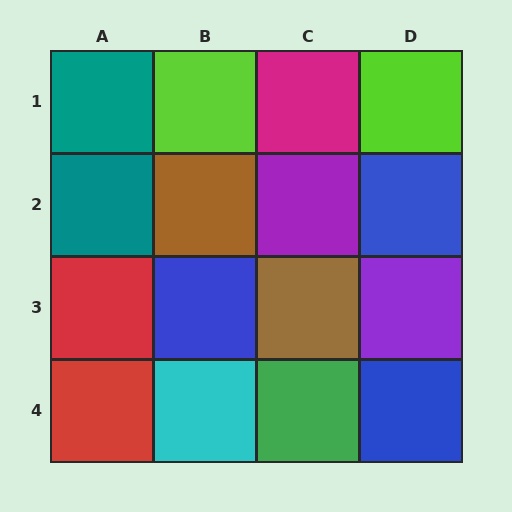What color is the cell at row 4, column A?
Red.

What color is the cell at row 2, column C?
Purple.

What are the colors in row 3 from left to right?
Red, blue, brown, purple.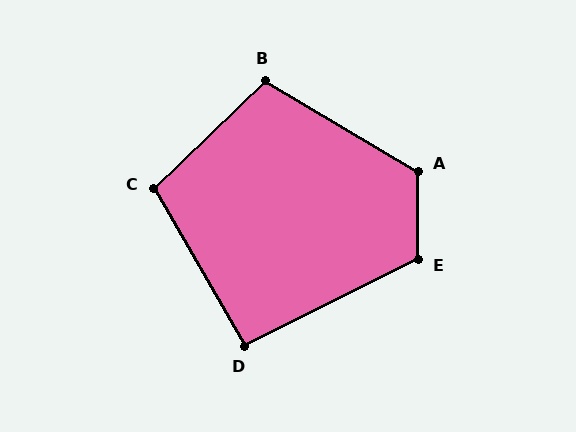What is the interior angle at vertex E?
Approximately 116 degrees (obtuse).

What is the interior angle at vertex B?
Approximately 105 degrees (obtuse).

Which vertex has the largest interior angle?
A, at approximately 121 degrees.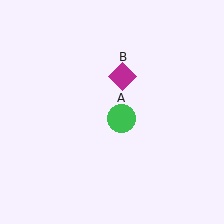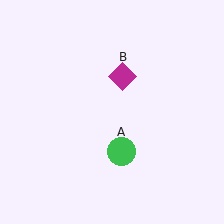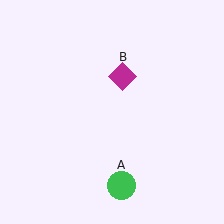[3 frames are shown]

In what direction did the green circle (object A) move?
The green circle (object A) moved down.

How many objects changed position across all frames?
1 object changed position: green circle (object A).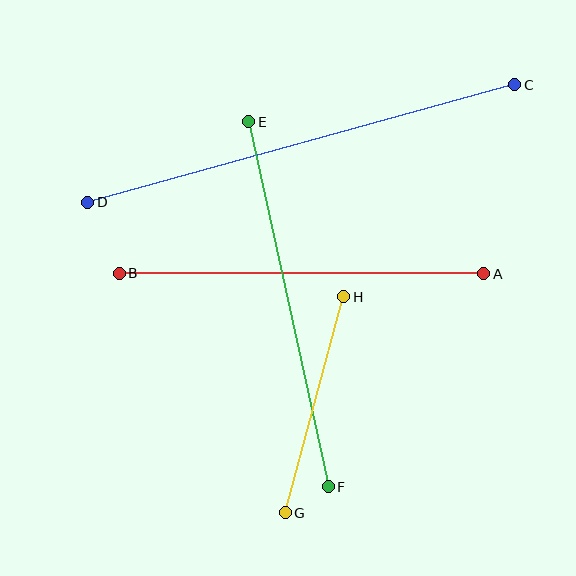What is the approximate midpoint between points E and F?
The midpoint is at approximately (288, 304) pixels.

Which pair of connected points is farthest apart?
Points C and D are farthest apart.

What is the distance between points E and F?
The distance is approximately 374 pixels.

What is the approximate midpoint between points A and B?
The midpoint is at approximately (302, 273) pixels.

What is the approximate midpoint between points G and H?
The midpoint is at approximately (314, 405) pixels.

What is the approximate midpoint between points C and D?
The midpoint is at approximately (301, 144) pixels.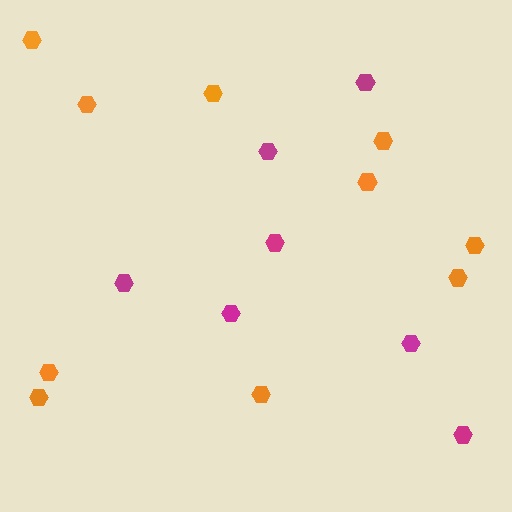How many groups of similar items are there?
There are 2 groups: one group of magenta hexagons (7) and one group of orange hexagons (10).